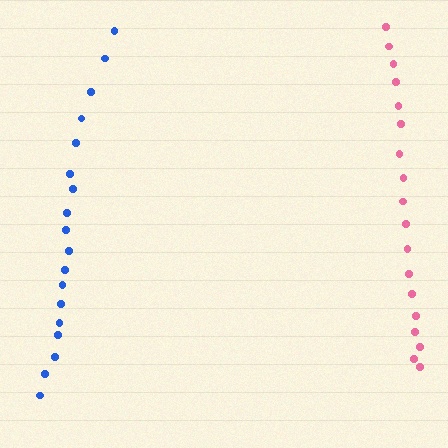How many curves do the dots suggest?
There are 2 distinct paths.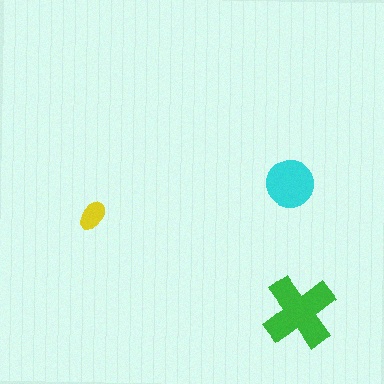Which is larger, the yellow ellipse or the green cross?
The green cross.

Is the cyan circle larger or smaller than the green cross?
Smaller.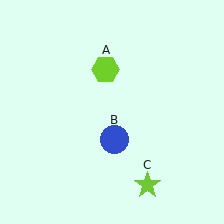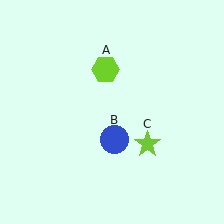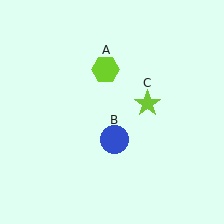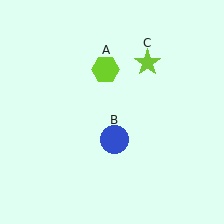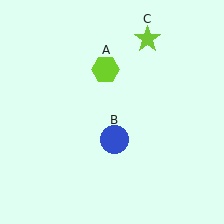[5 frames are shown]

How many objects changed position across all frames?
1 object changed position: lime star (object C).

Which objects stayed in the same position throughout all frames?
Lime hexagon (object A) and blue circle (object B) remained stationary.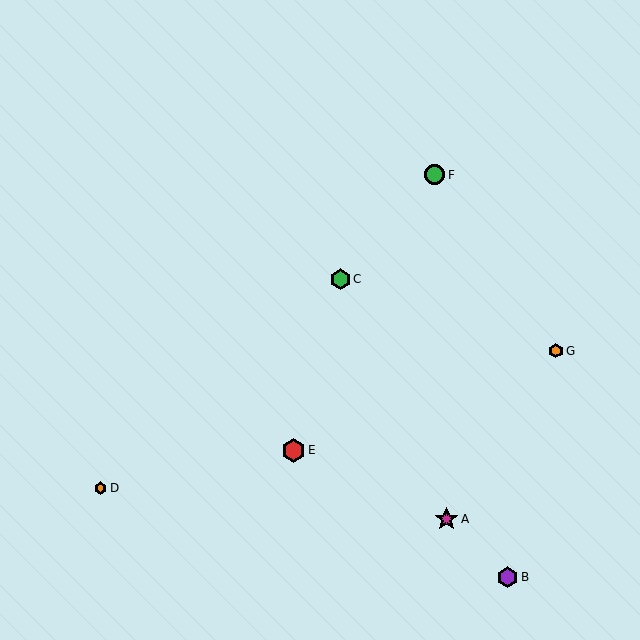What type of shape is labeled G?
Shape G is an orange hexagon.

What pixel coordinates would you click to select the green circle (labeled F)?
Click at (435, 175) to select the green circle F.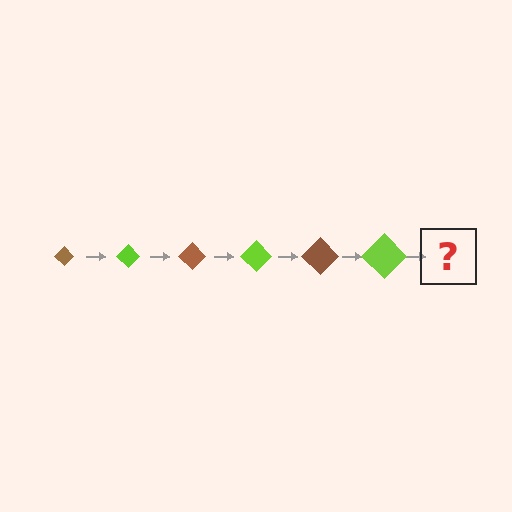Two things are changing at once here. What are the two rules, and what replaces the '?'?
The two rules are that the diamond grows larger each step and the color cycles through brown and lime. The '?' should be a brown diamond, larger than the previous one.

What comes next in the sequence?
The next element should be a brown diamond, larger than the previous one.